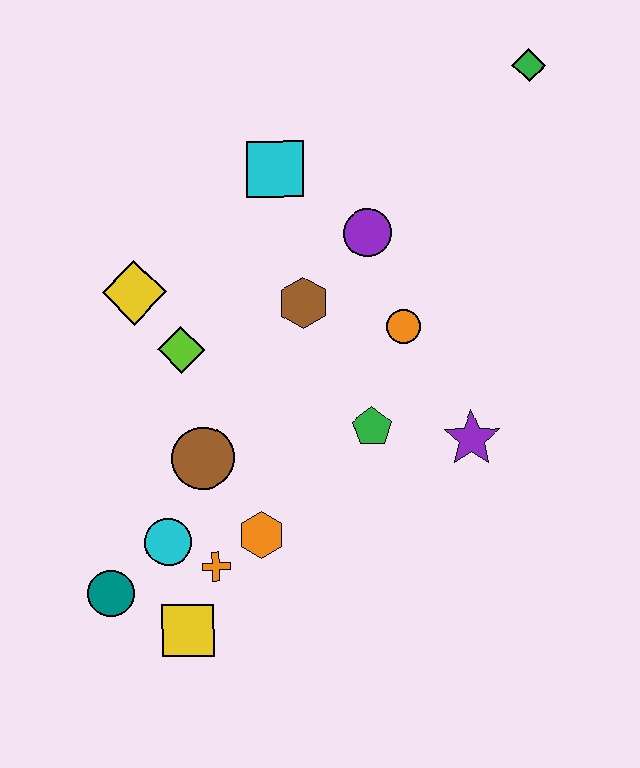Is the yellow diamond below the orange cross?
No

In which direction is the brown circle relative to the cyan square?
The brown circle is below the cyan square.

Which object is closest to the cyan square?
The purple circle is closest to the cyan square.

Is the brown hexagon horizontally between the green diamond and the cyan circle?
Yes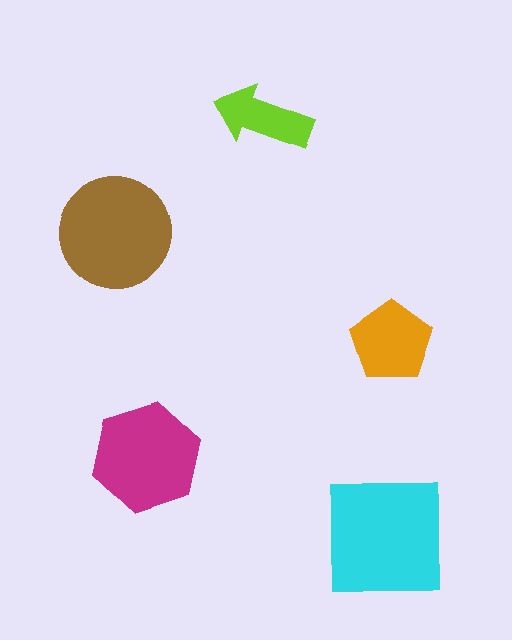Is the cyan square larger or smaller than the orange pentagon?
Larger.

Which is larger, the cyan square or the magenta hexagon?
The cyan square.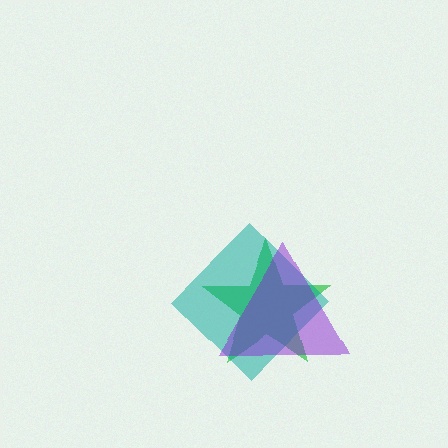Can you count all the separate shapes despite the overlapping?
Yes, there are 3 separate shapes.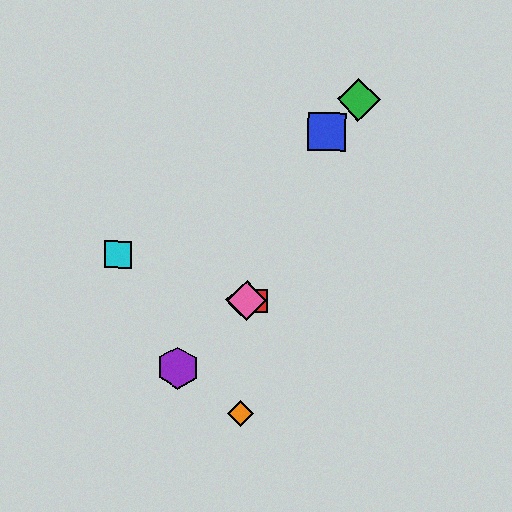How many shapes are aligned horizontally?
3 shapes (the red square, the yellow diamond, the pink diamond) are aligned horizontally.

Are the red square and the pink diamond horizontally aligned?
Yes, both are at y≈301.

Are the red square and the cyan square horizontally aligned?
No, the red square is at y≈301 and the cyan square is at y≈254.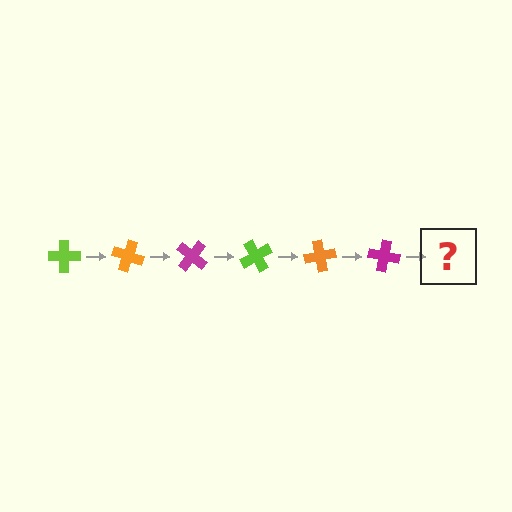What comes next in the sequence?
The next element should be a lime cross, rotated 120 degrees from the start.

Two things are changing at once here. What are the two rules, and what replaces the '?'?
The two rules are that it rotates 20 degrees each step and the color cycles through lime, orange, and magenta. The '?' should be a lime cross, rotated 120 degrees from the start.